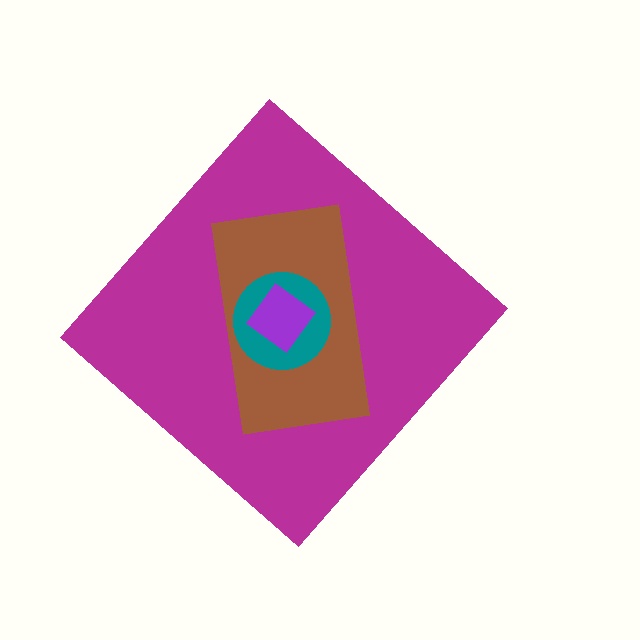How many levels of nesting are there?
4.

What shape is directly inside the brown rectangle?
The teal circle.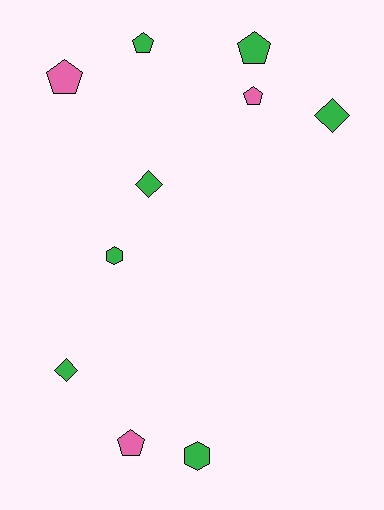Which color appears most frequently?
Green, with 7 objects.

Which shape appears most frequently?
Pentagon, with 5 objects.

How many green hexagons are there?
There are 2 green hexagons.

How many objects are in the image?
There are 10 objects.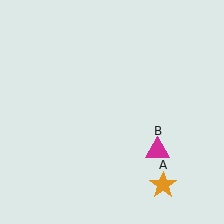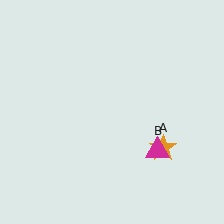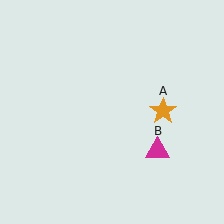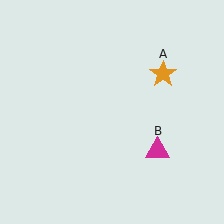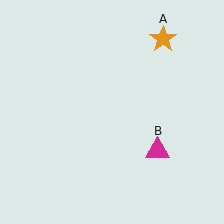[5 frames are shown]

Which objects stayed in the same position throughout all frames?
Magenta triangle (object B) remained stationary.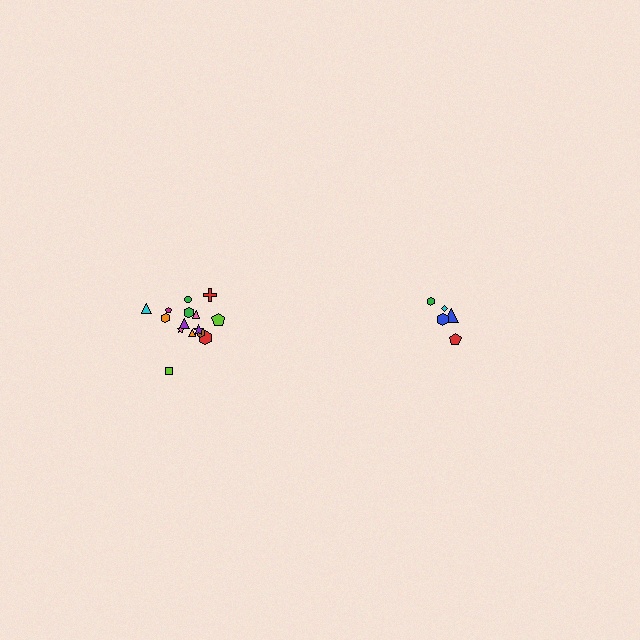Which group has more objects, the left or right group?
The left group.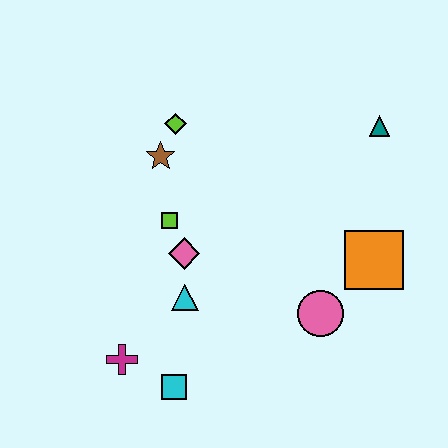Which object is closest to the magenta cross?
The cyan square is closest to the magenta cross.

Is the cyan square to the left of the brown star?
No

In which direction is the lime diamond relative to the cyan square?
The lime diamond is above the cyan square.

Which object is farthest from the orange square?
The magenta cross is farthest from the orange square.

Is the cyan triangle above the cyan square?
Yes